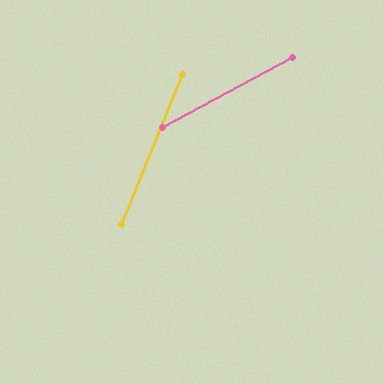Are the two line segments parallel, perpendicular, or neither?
Neither parallel nor perpendicular — they differ by about 40°.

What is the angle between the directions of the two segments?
Approximately 40 degrees.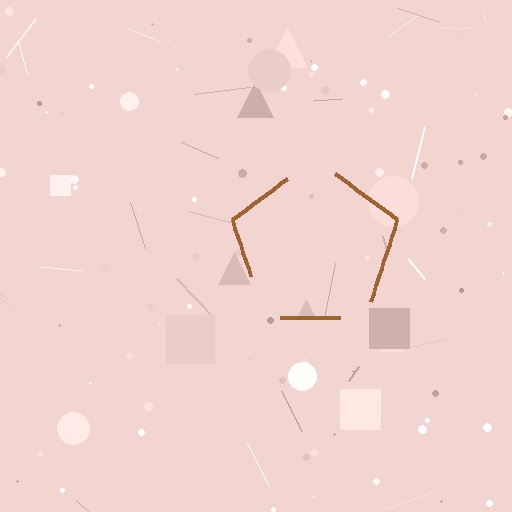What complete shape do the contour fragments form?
The contour fragments form a pentagon.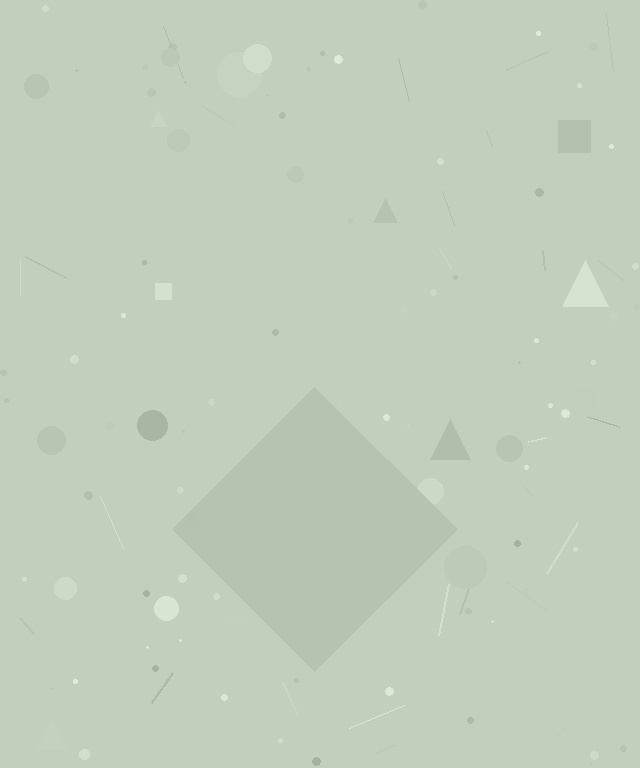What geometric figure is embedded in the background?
A diamond is embedded in the background.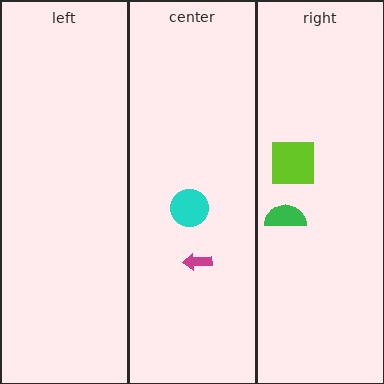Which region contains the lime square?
The right region.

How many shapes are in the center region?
2.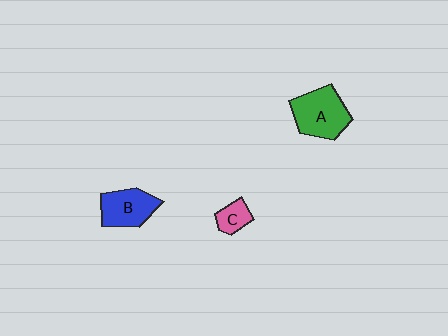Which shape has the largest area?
Shape A (green).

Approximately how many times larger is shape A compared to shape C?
Approximately 2.6 times.